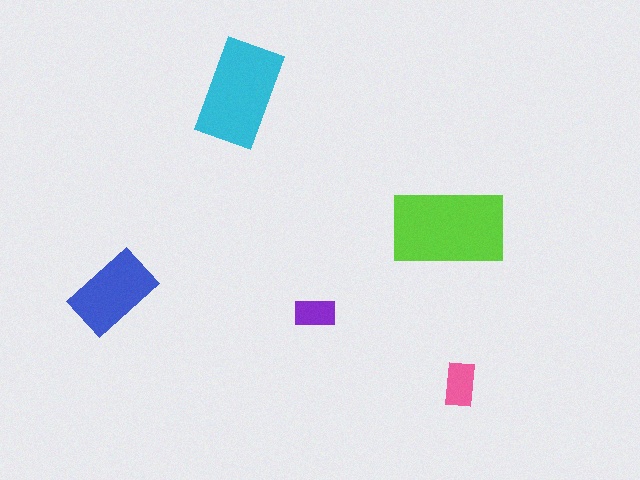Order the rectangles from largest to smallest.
the lime one, the cyan one, the blue one, the pink one, the purple one.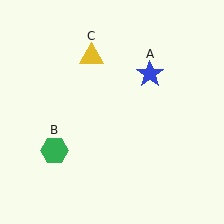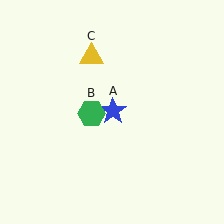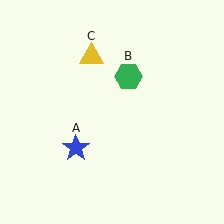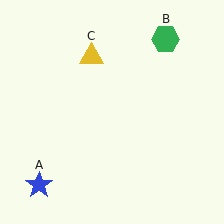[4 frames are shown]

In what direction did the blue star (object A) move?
The blue star (object A) moved down and to the left.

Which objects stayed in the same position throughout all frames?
Yellow triangle (object C) remained stationary.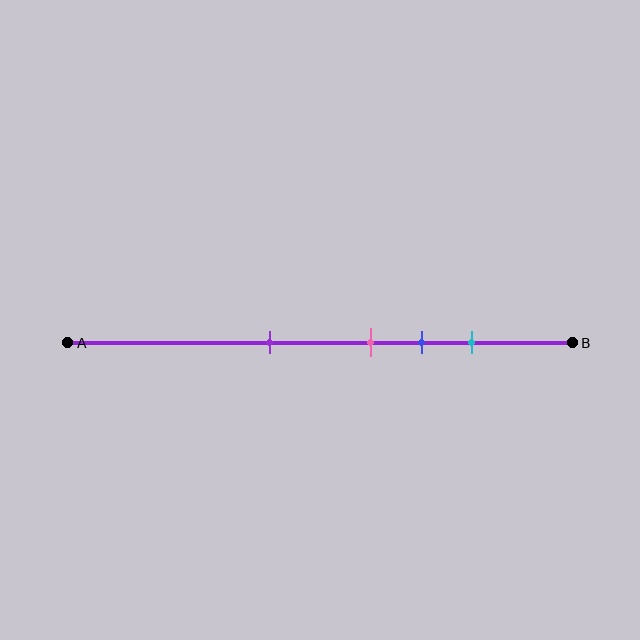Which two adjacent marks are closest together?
The pink and blue marks are the closest adjacent pair.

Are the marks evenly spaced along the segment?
No, the marks are not evenly spaced.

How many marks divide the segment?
There are 4 marks dividing the segment.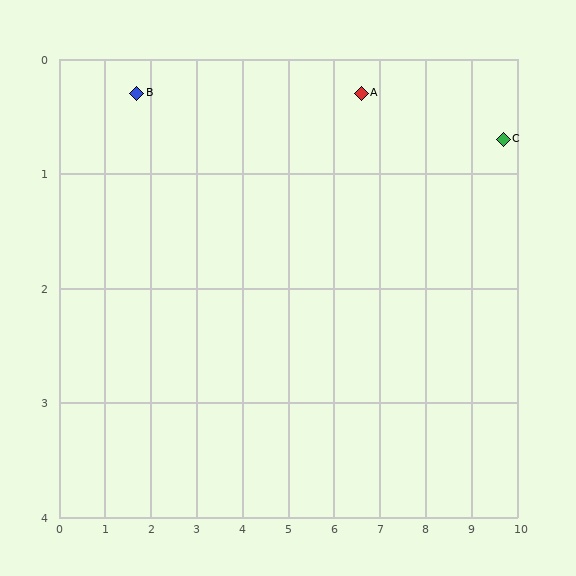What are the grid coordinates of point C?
Point C is at approximately (9.7, 0.7).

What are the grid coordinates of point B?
Point B is at approximately (1.7, 0.3).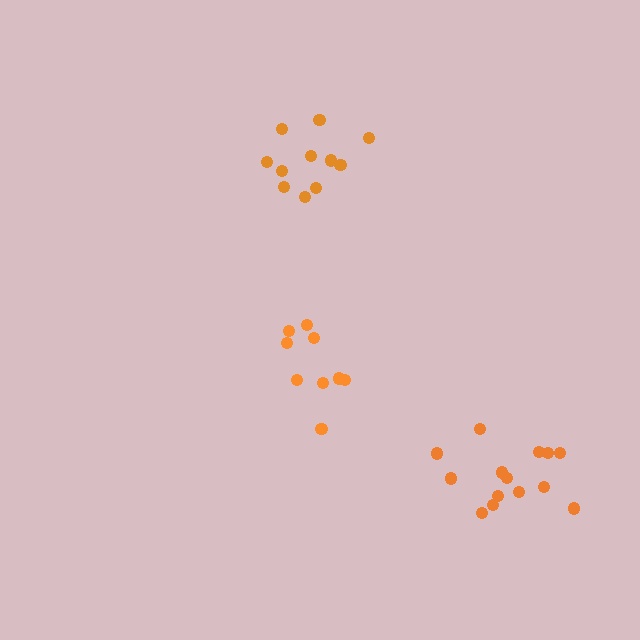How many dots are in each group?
Group 1: 14 dots, Group 2: 11 dots, Group 3: 9 dots (34 total).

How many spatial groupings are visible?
There are 3 spatial groupings.